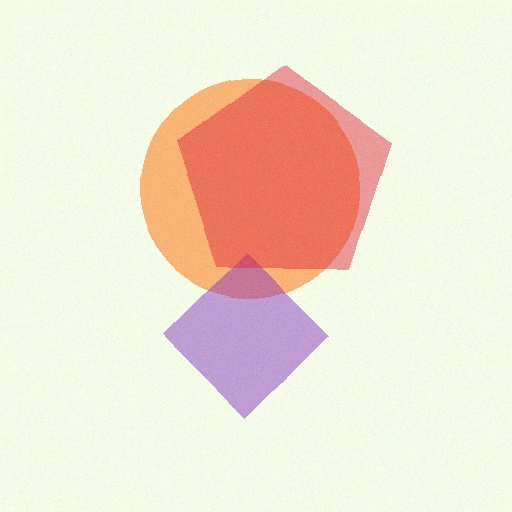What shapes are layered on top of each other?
The layered shapes are: an orange circle, a purple diamond, a red pentagon.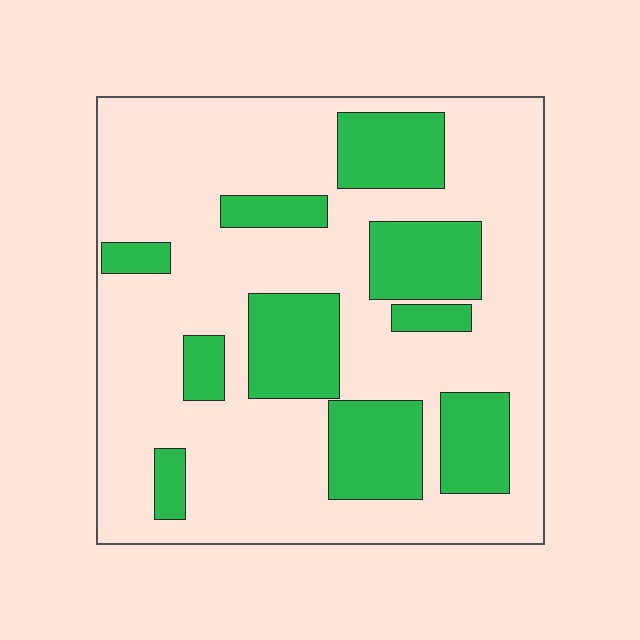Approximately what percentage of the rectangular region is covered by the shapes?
Approximately 30%.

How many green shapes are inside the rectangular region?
10.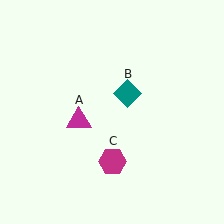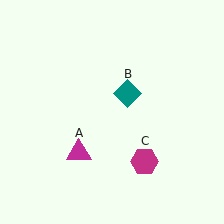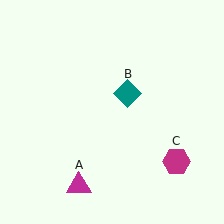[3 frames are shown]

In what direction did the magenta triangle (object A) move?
The magenta triangle (object A) moved down.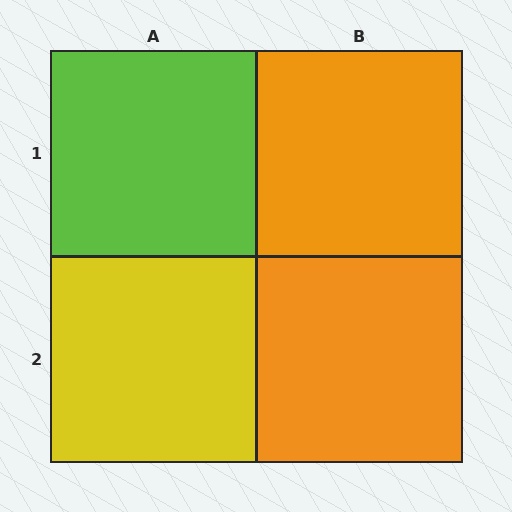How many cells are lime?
1 cell is lime.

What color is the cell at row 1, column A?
Lime.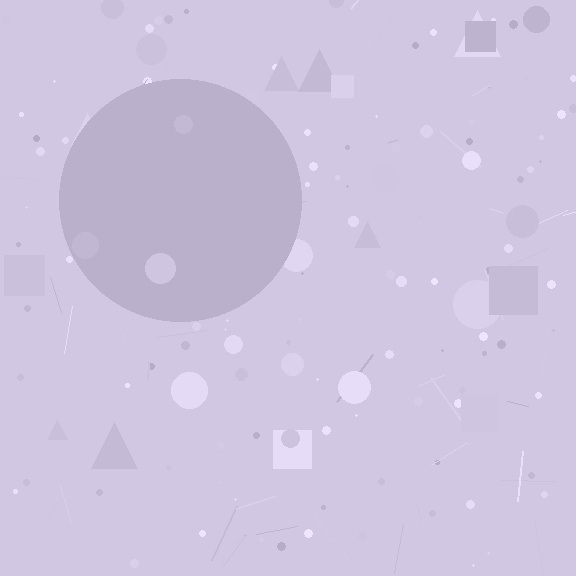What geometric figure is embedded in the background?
A circle is embedded in the background.